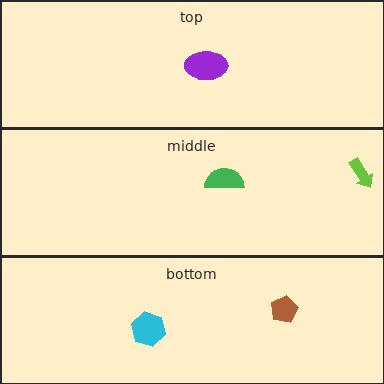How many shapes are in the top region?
1.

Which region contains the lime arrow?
The middle region.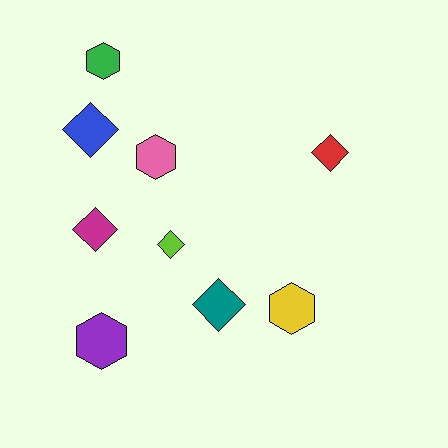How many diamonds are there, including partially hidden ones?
There are 5 diamonds.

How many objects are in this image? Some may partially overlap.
There are 9 objects.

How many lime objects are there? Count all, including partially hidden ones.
There is 1 lime object.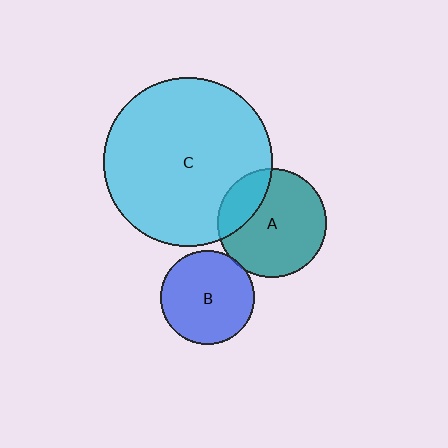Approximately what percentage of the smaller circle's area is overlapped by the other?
Approximately 5%.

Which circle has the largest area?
Circle C (cyan).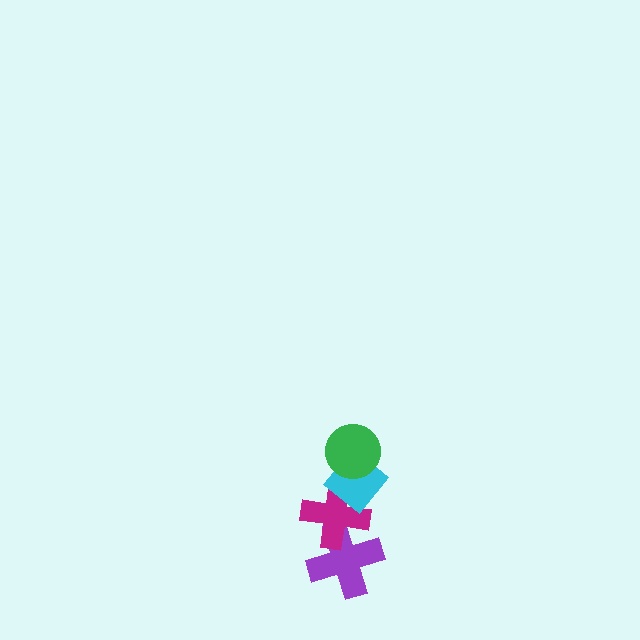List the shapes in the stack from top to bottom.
From top to bottom: the green circle, the cyan diamond, the magenta cross, the purple cross.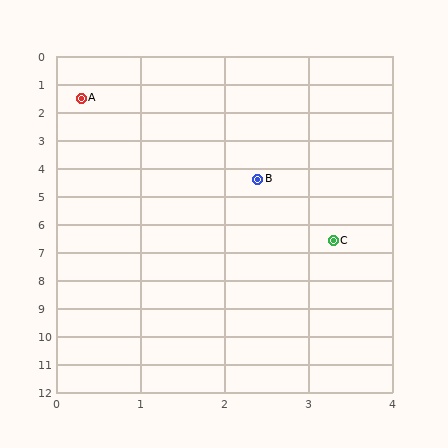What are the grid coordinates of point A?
Point A is at approximately (0.3, 1.5).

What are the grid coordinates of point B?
Point B is at approximately (2.4, 4.4).